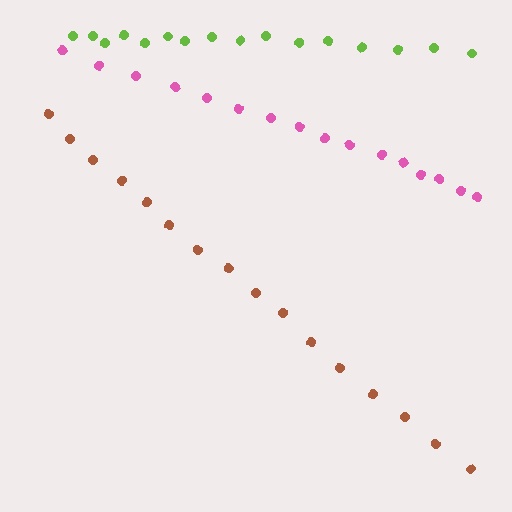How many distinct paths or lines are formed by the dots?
There are 3 distinct paths.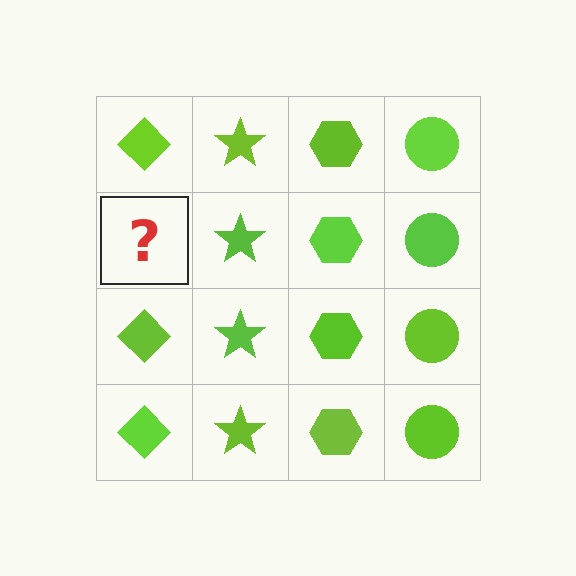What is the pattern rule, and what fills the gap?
The rule is that each column has a consistent shape. The gap should be filled with a lime diamond.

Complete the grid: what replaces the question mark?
The question mark should be replaced with a lime diamond.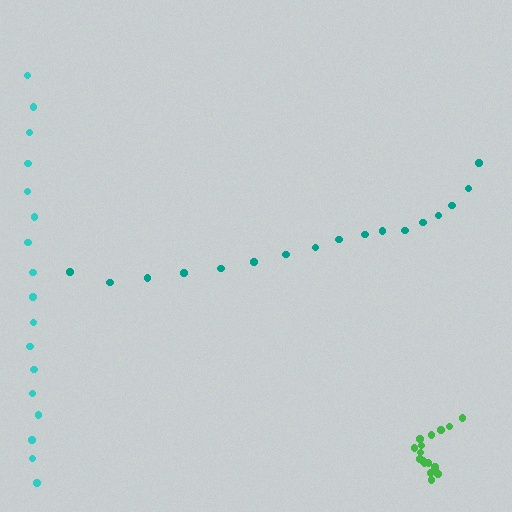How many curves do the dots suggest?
There are 3 distinct paths.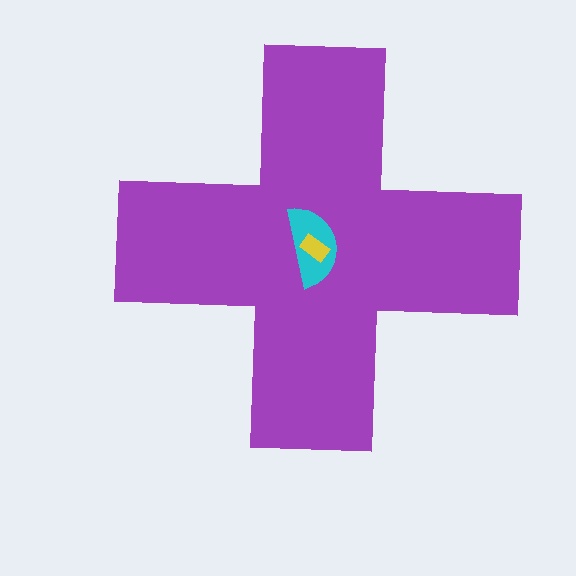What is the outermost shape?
The purple cross.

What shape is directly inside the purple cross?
The cyan semicircle.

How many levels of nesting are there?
3.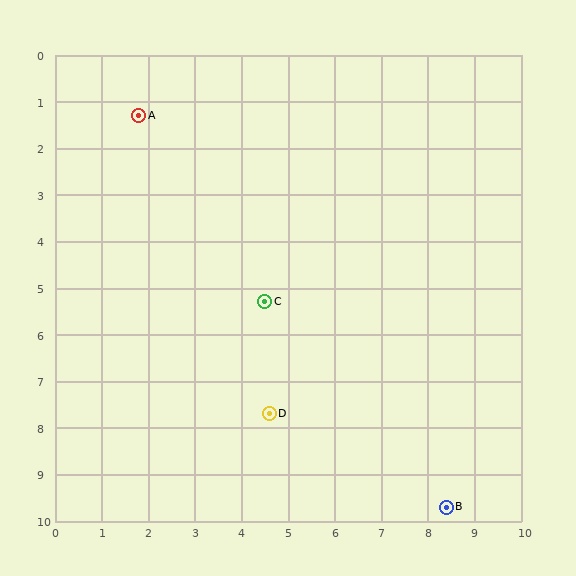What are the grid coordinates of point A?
Point A is at approximately (1.8, 1.3).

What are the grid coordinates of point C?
Point C is at approximately (4.5, 5.3).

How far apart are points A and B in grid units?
Points A and B are about 10.7 grid units apart.